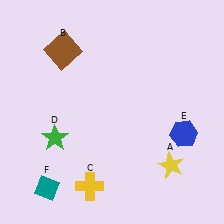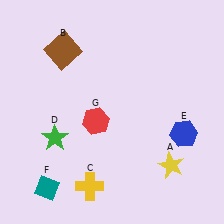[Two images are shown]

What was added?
A red hexagon (G) was added in Image 2.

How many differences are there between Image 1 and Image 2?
There is 1 difference between the two images.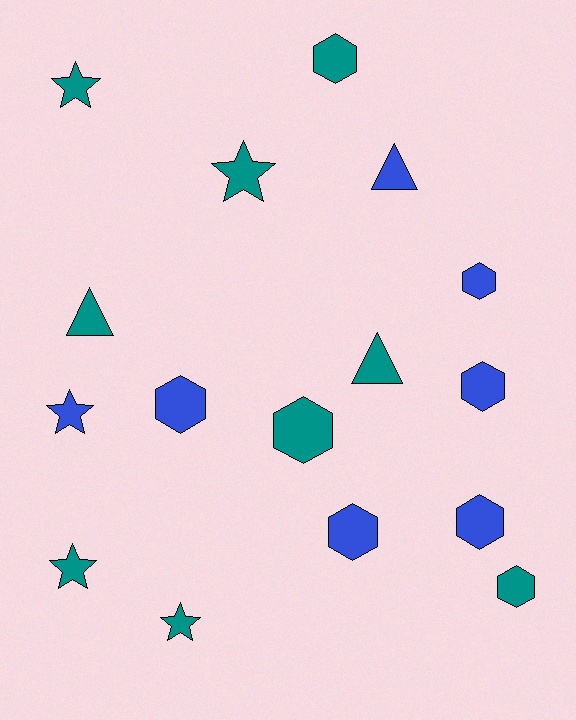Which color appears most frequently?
Teal, with 9 objects.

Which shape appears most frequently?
Hexagon, with 8 objects.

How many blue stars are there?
There is 1 blue star.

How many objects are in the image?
There are 16 objects.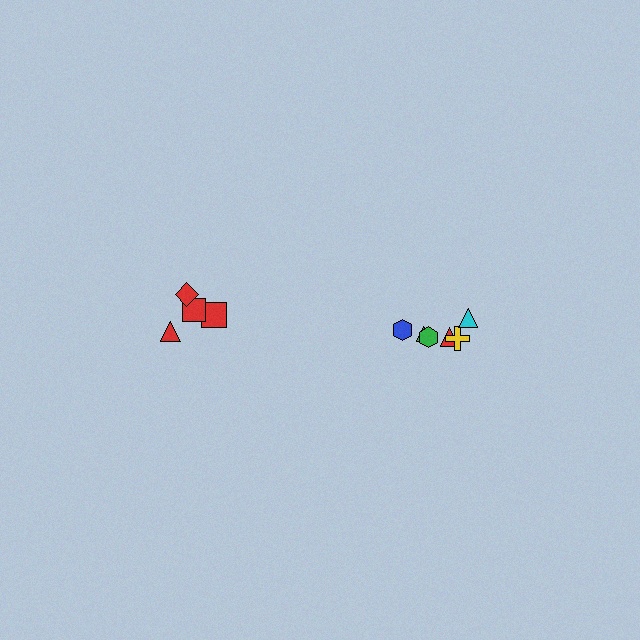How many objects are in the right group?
There are 6 objects.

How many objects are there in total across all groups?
There are 10 objects.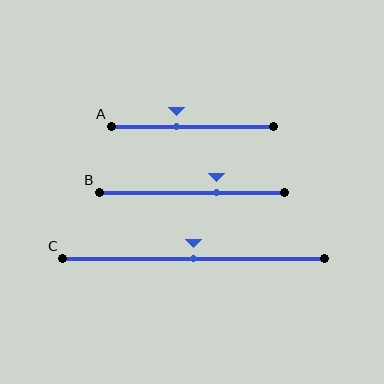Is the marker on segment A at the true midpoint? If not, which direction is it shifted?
No, the marker on segment A is shifted to the left by about 10% of the segment length.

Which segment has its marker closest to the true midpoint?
Segment C has its marker closest to the true midpoint.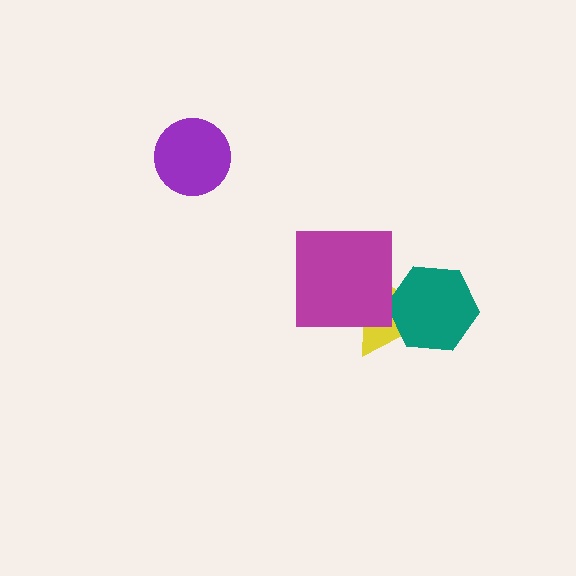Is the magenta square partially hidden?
No, no other shape covers it.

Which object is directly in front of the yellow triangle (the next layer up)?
The teal hexagon is directly in front of the yellow triangle.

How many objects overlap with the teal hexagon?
1 object overlaps with the teal hexagon.